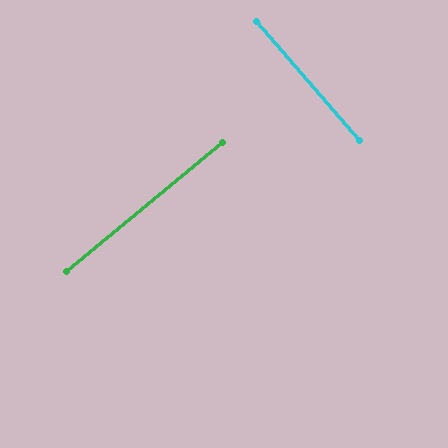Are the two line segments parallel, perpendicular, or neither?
Perpendicular — they meet at approximately 89°.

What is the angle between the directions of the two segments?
Approximately 89 degrees.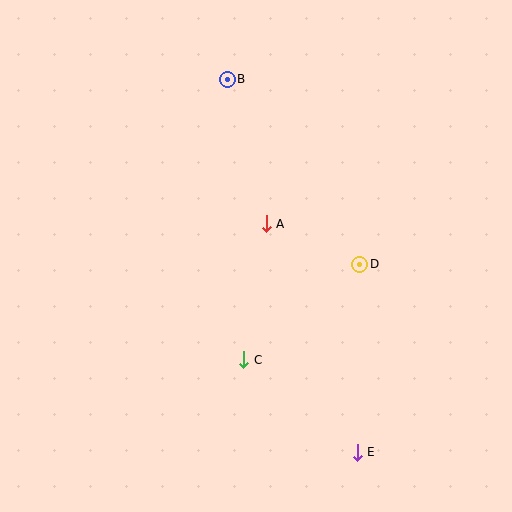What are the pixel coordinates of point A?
Point A is at (266, 224).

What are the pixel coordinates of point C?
Point C is at (244, 360).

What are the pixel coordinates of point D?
Point D is at (360, 264).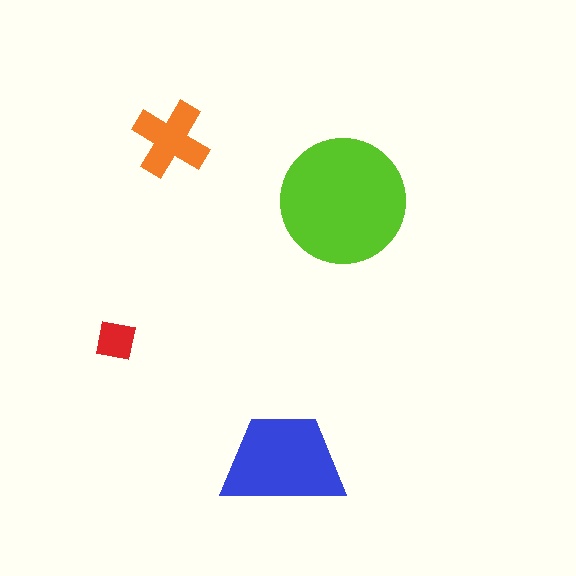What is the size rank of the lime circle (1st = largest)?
1st.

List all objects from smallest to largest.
The red square, the orange cross, the blue trapezoid, the lime circle.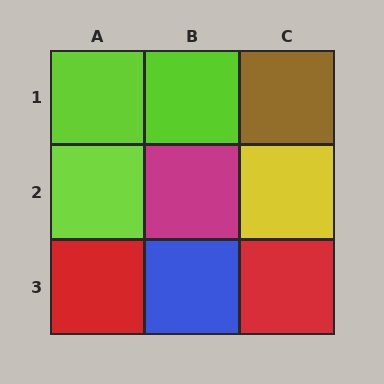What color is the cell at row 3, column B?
Blue.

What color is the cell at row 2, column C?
Yellow.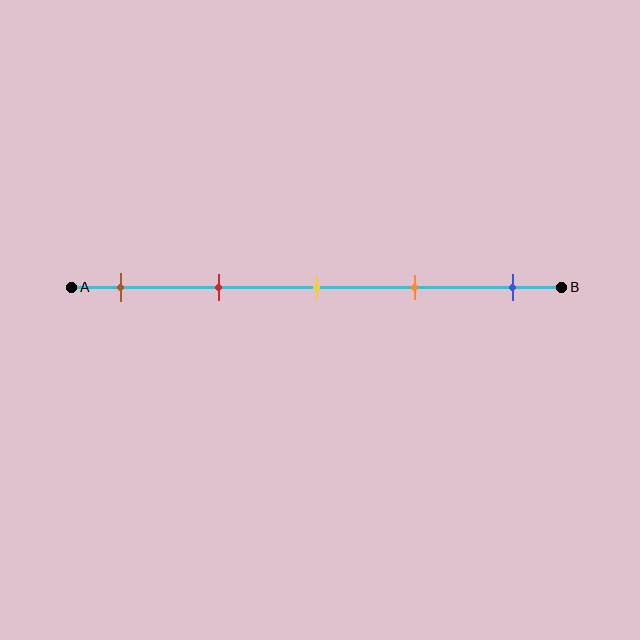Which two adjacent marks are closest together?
The yellow and orange marks are the closest adjacent pair.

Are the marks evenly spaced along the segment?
Yes, the marks are approximately evenly spaced.